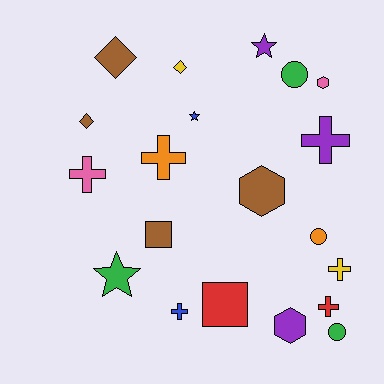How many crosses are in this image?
There are 6 crosses.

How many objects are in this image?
There are 20 objects.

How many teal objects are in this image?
There are no teal objects.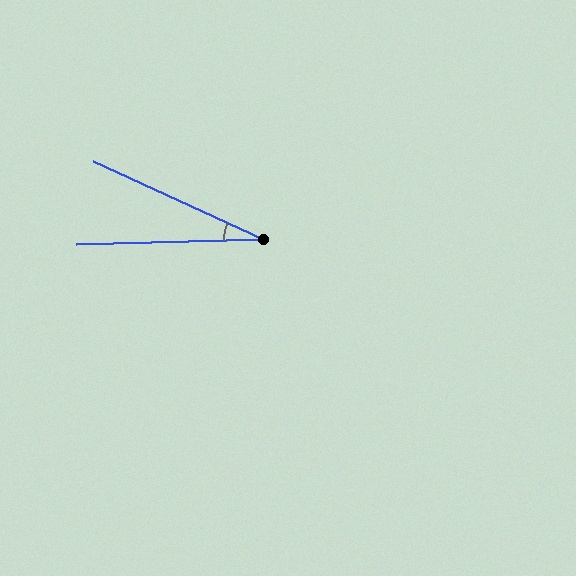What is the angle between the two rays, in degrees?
Approximately 26 degrees.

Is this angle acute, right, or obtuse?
It is acute.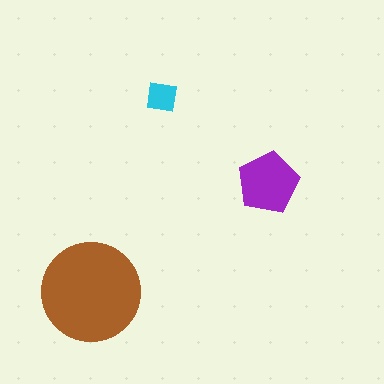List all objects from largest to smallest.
The brown circle, the purple pentagon, the cyan square.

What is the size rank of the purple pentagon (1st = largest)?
2nd.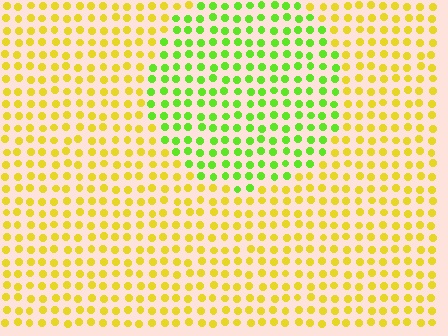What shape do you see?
I see a circle.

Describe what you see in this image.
The image is filled with small yellow elements in a uniform arrangement. A circle-shaped region is visible where the elements are tinted to a slightly different hue, forming a subtle color boundary.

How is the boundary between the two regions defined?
The boundary is defined purely by a slight shift in hue (about 48 degrees). Spacing, size, and orientation are identical on both sides.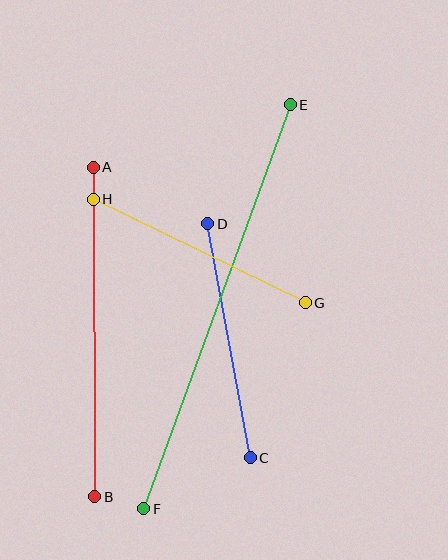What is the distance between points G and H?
The distance is approximately 235 pixels.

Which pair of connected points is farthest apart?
Points E and F are farthest apart.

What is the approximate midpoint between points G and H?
The midpoint is at approximately (199, 251) pixels.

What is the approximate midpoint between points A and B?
The midpoint is at approximately (94, 332) pixels.